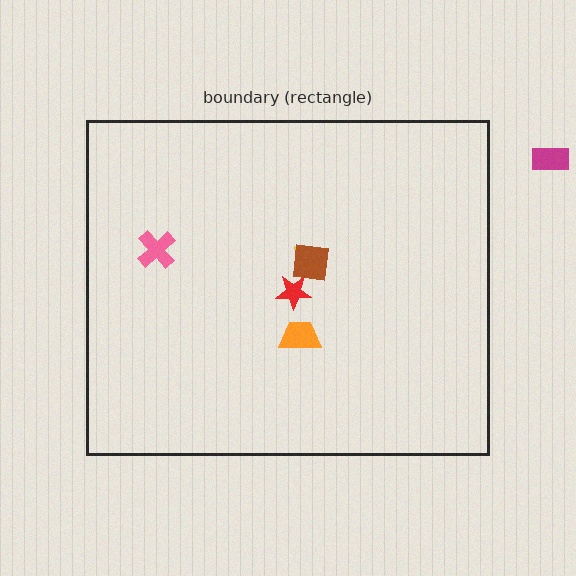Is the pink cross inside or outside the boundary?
Inside.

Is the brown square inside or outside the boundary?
Inside.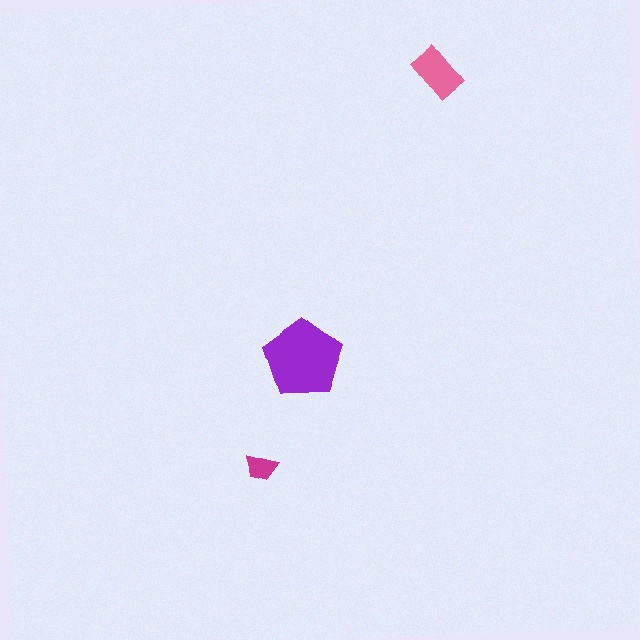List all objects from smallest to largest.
The magenta trapezoid, the pink rectangle, the purple pentagon.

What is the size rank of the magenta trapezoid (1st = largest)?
3rd.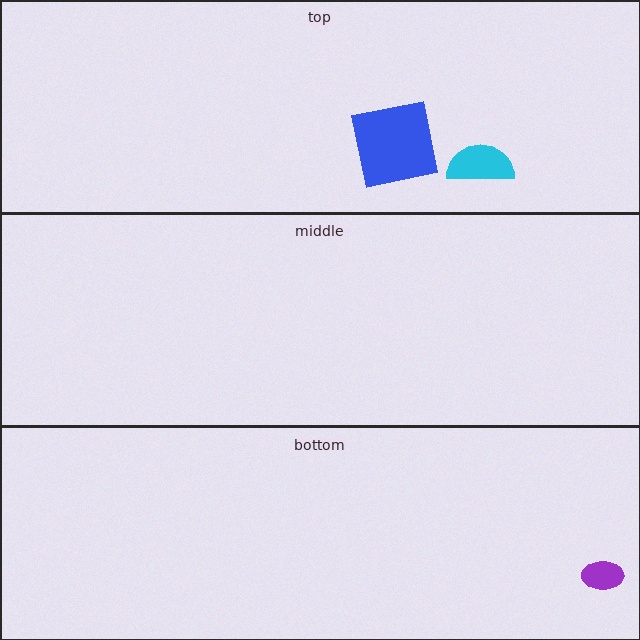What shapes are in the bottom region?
The purple ellipse.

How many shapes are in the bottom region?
1.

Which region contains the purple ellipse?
The bottom region.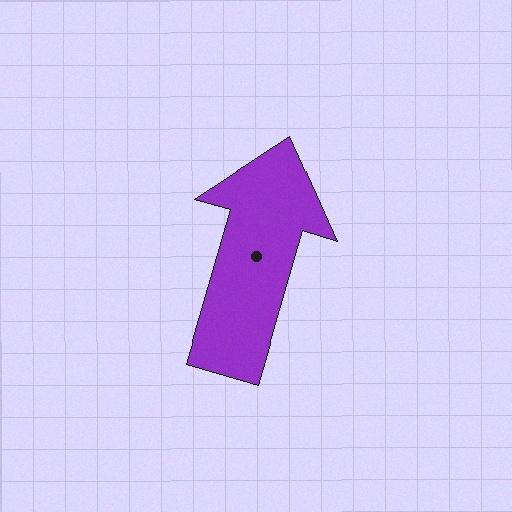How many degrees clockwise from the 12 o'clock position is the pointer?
Approximately 16 degrees.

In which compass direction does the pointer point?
North.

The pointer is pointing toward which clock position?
Roughly 1 o'clock.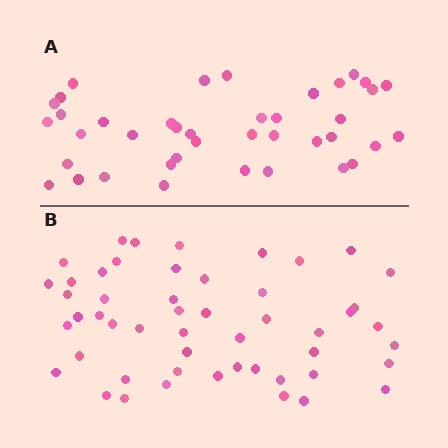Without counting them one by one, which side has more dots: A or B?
Region B (the bottom region) has more dots.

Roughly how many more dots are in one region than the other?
Region B has roughly 12 or so more dots than region A.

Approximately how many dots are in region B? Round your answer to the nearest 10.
About 50 dots. (The exact count is 51, which rounds to 50.)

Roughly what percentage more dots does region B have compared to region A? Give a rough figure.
About 30% more.